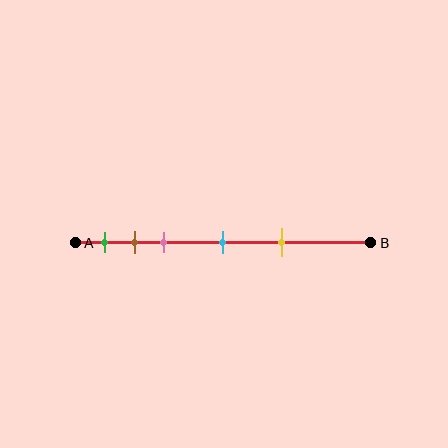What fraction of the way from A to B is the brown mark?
The brown mark is approximately 20% (0.2) of the way from A to B.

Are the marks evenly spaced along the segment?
No, the marks are not evenly spaced.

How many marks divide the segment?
There are 5 marks dividing the segment.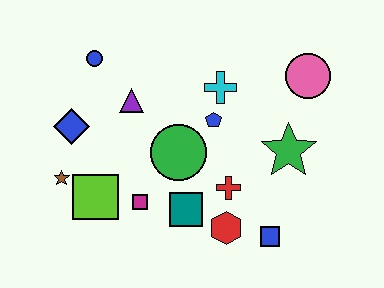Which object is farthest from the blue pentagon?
The brown star is farthest from the blue pentagon.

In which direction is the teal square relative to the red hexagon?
The teal square is to the left of the red hexagon.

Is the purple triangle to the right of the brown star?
Yes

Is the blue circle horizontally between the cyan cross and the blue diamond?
Yes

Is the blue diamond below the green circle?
No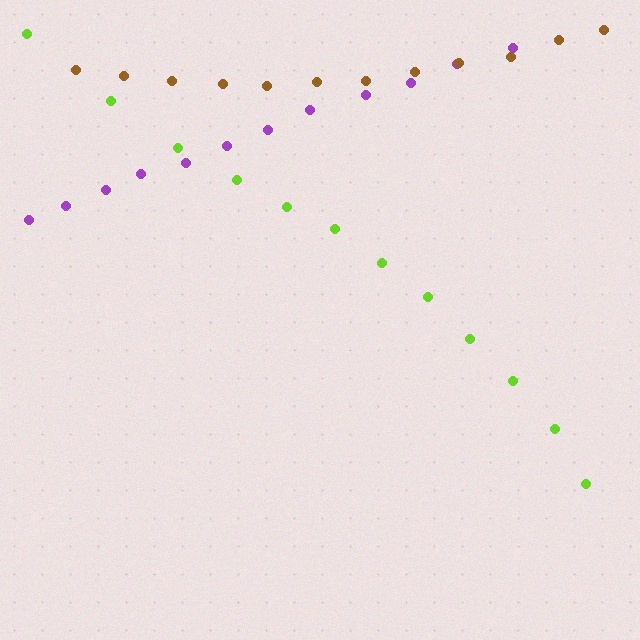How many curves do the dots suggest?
There are 3 distinct paths.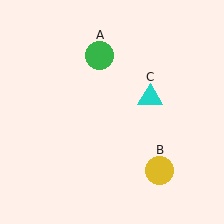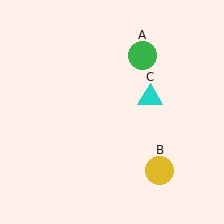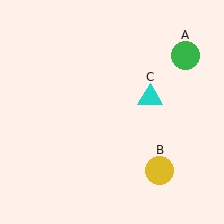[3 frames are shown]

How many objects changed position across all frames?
1 object changed position: green circle (object A).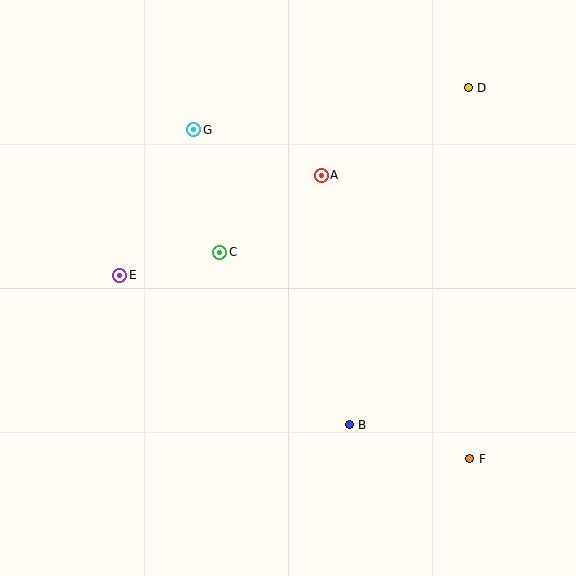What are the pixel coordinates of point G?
Point G is at (194, 130).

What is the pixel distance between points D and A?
The distance between D and A is 171 pixels.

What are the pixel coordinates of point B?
Point B is at (349, 425).